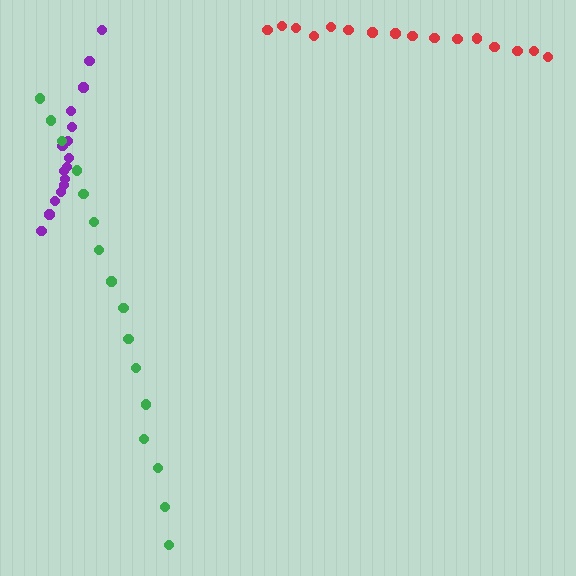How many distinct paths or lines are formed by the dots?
There are 3 distinct paths.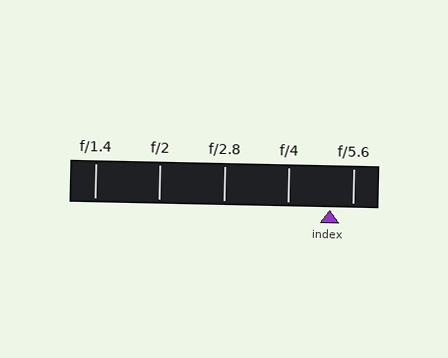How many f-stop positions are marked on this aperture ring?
There are 5 f-stop positions marked.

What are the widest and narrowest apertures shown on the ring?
The widest aperture shown is f/1.4 and the narrowest is f/5.6.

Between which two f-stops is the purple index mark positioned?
The index mark is between f/4 and f/5.6.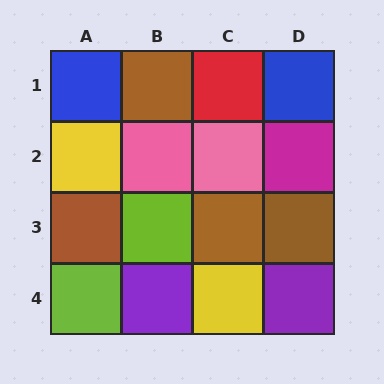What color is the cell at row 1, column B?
Brown.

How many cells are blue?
2 cells are blue.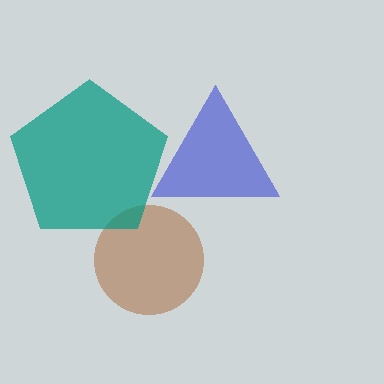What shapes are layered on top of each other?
The layered shapes are: a brown circle, a teal pentagon, a blue triangle.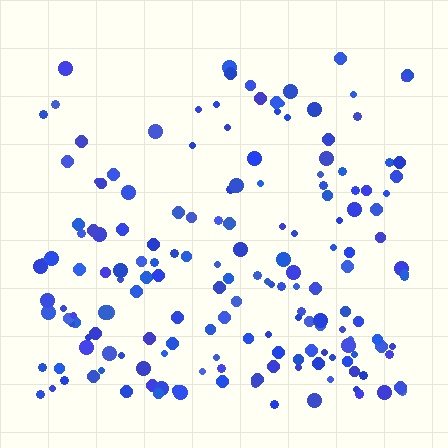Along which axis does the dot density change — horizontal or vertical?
Vertical.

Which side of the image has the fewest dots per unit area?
The top.